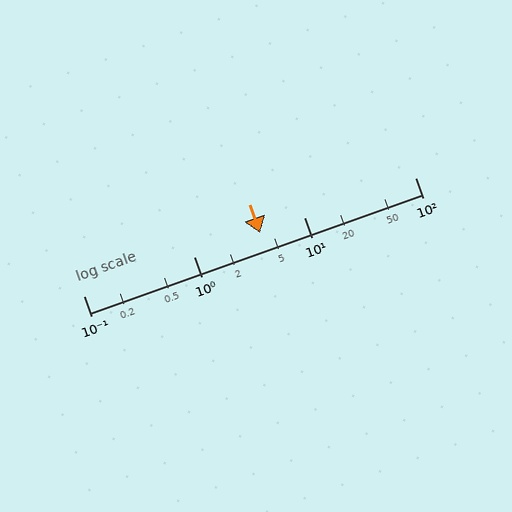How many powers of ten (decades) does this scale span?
The scale spans 3 decades, from 0.1 to 100.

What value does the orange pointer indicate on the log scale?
The pointer indicates approximately 4.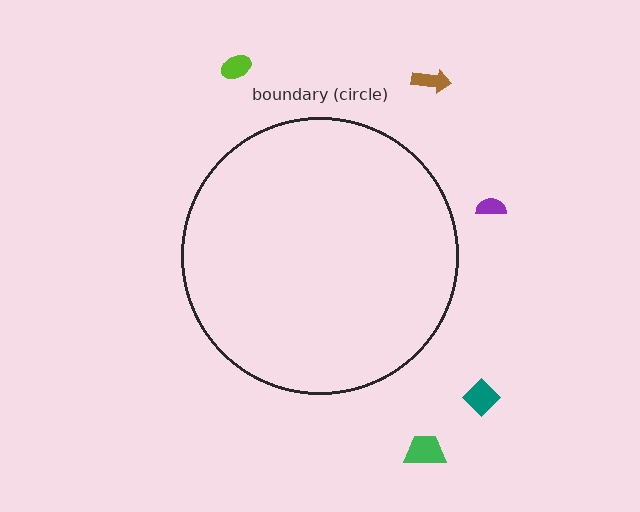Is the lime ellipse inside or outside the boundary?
Outside.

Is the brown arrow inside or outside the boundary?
Outside.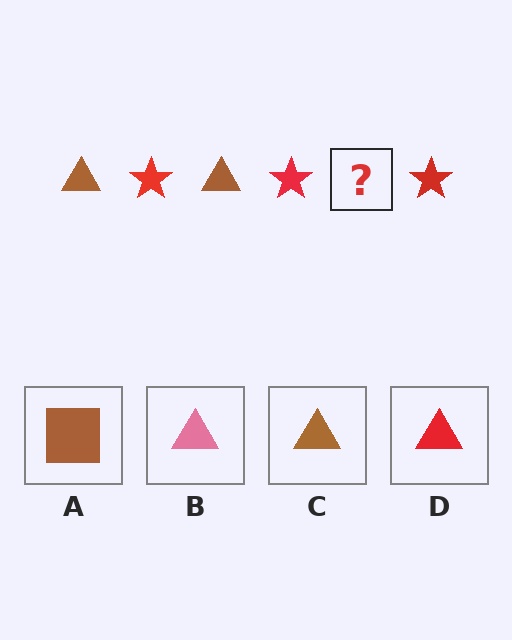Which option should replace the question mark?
Option C.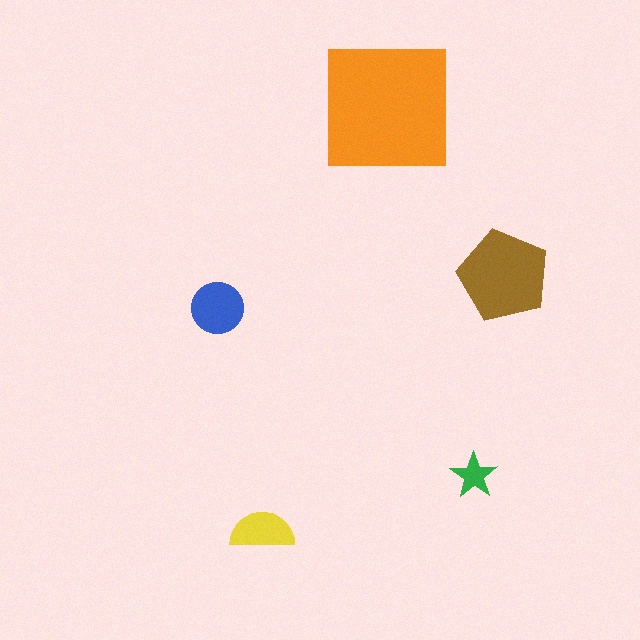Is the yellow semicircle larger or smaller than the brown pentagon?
Smaller.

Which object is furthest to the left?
The blue circle is leftmost.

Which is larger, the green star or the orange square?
The orange square.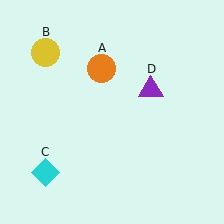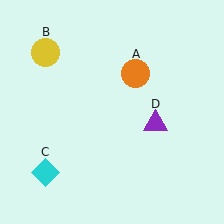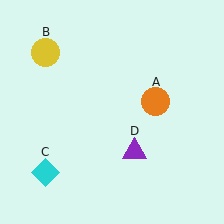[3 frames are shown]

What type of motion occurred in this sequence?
The orange circle (object A), purple triangle (object D) rotated clockwise around the center of the scene.